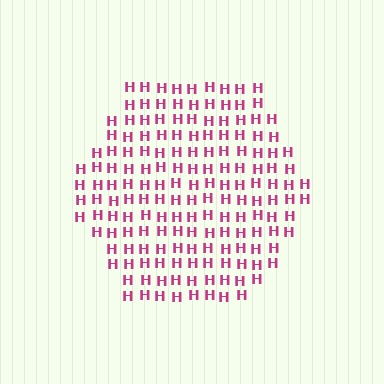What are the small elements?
The small elements are letter H's.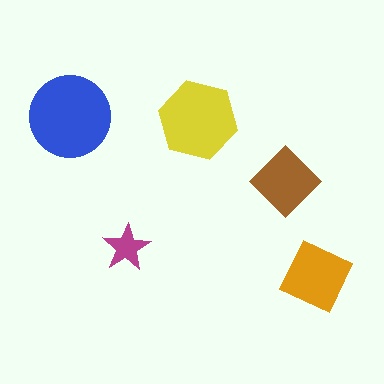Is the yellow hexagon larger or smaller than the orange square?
Larger.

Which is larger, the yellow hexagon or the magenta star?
The yellow hexagon.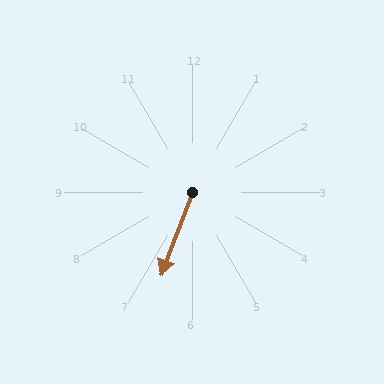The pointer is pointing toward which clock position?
Roughly 7 o'clock.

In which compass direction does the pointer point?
South.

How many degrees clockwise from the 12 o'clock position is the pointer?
Approximately 201 degrees.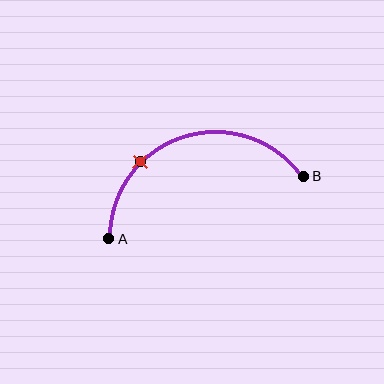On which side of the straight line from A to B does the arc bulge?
The arc bulges above the straight line connecting A and B.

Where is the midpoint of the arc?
The arc midpoint is the point on the curve farthest from the straight line joining A and B. It sits above that line.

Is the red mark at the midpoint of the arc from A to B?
No. The red mark lies on the arc but is closer to endpoint A. The arc midpoint would be at the point on the curve equidistant along the arc from both A and B.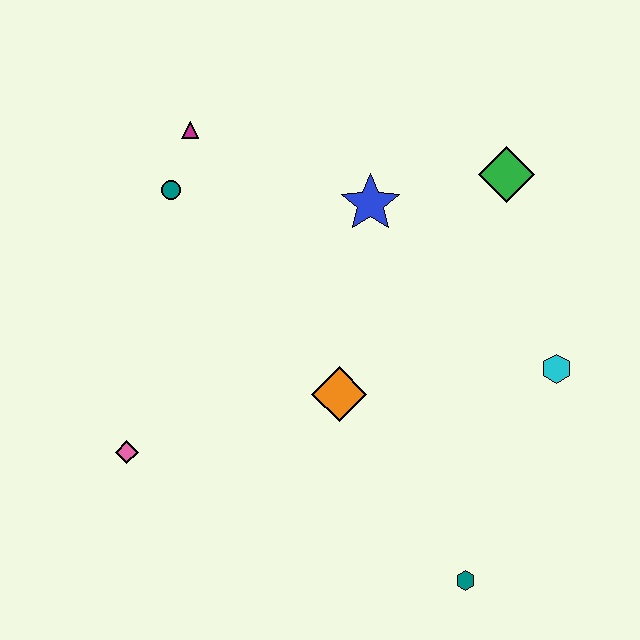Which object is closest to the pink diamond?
The orange diamond is closest to the pink diamond.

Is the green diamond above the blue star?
Yes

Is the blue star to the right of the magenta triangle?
Yes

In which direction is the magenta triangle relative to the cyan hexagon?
The magenta triangle is to the left of the cyan hexagon.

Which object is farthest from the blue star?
The teal hexagon is farthest from the blue star.